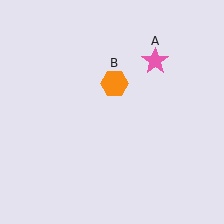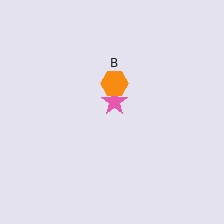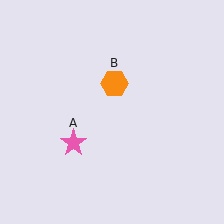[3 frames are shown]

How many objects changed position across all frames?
1 object changed position: pink star (object A).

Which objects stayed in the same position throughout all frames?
Orange hexagon (object B) remained stationary.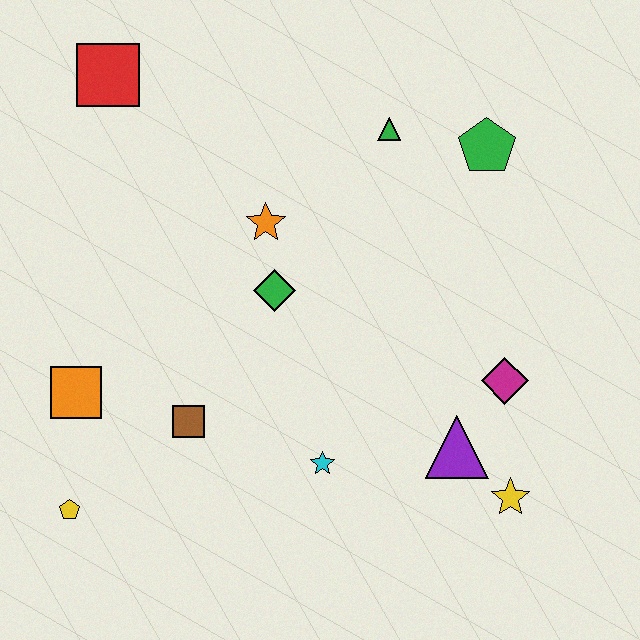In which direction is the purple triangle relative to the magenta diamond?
The purple triangle is below the magenta diamond.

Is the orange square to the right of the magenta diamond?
No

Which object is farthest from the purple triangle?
The red square is farthest from the purple triangle.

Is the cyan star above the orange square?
No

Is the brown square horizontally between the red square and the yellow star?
Yes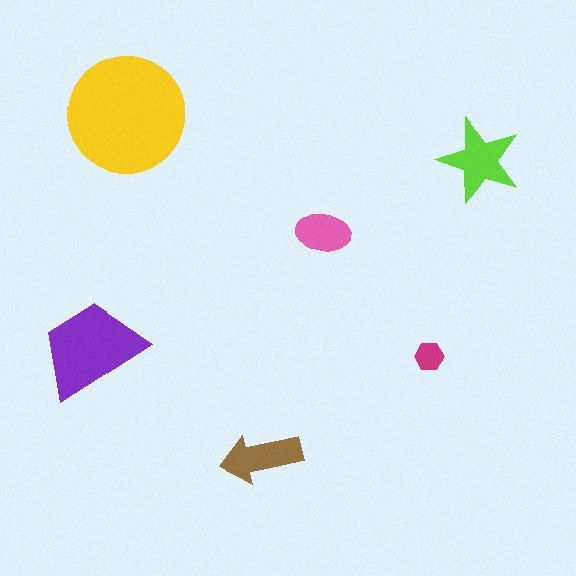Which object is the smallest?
The magenta hexagon.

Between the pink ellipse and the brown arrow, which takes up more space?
The brown arrow.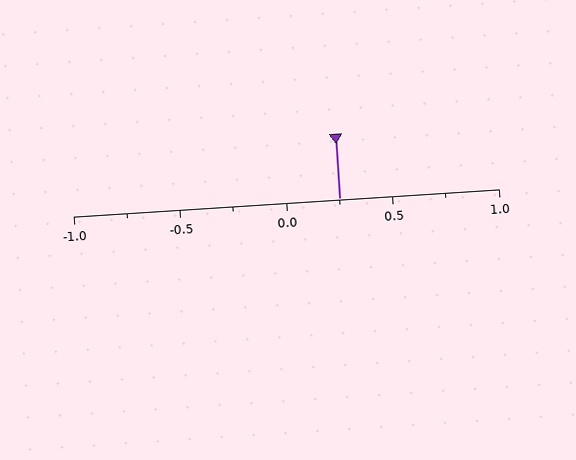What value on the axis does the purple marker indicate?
The marker indicates approximately 0.25.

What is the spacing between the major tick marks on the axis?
The major ticks are spaced 0.5 apart.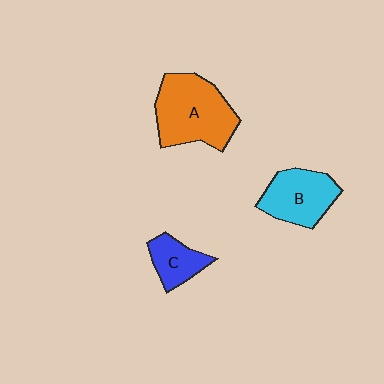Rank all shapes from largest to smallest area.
From largest to smallest: A (orange), B (cyan), C (blue).